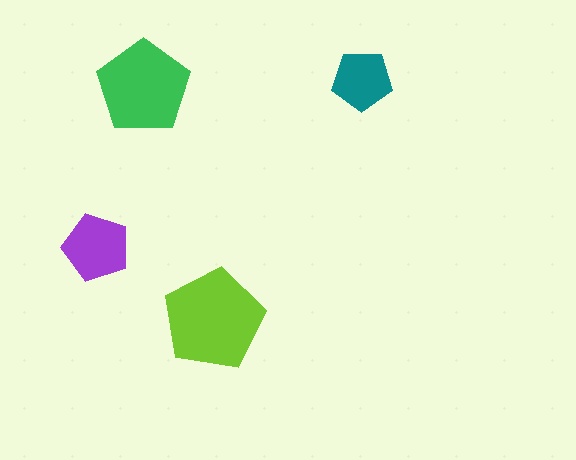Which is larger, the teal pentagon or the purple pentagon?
The purple one.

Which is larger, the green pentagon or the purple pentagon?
The green one.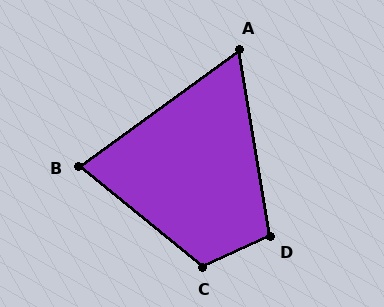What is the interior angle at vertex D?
Approximately 105 degrees (obtuse).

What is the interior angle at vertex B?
Approximately 75 degrees (acute).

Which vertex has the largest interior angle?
C, at approximately 117 degrees.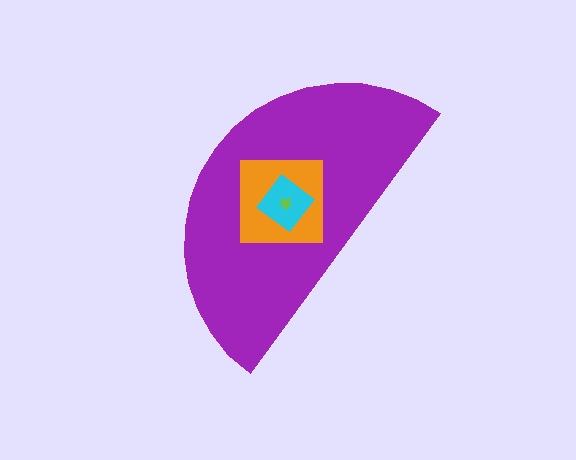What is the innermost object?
The lime star.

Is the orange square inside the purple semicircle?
Yes.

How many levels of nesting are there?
4.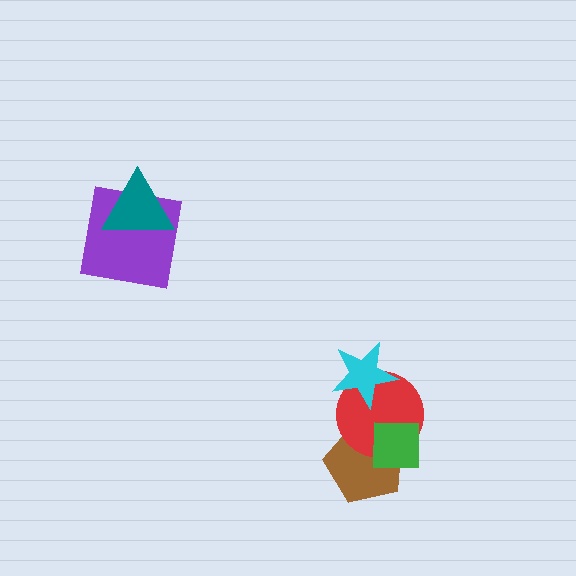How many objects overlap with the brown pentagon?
2 objects overlap with the brown pentagon.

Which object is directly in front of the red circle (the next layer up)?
The cyan star is directly in front of the red circle.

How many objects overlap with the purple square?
1 object overlaps with the purple square.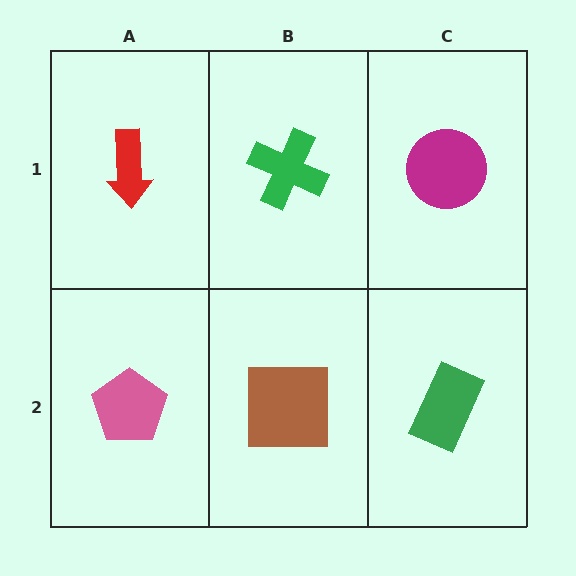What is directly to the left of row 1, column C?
A green cross.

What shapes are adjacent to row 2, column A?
A red arrow (row 1, column A), a brown square (row 2, column B).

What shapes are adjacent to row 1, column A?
A pink pentagon (row 2, column A), a green cross (row 1, column B).